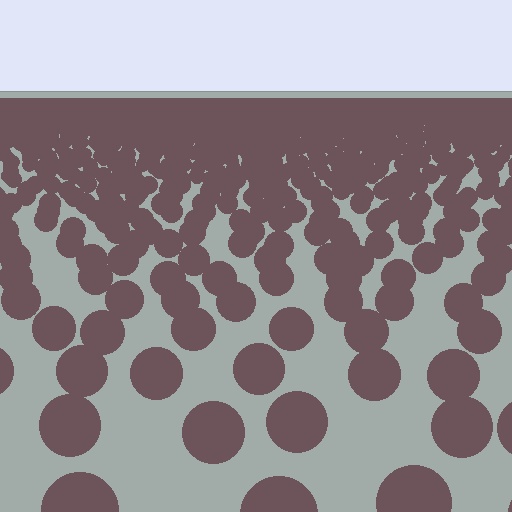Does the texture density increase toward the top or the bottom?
Density increases toward the top.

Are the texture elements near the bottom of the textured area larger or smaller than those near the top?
Larger. Near the bottom, elements are closer to the viewer and appear at a bigger on-screen size.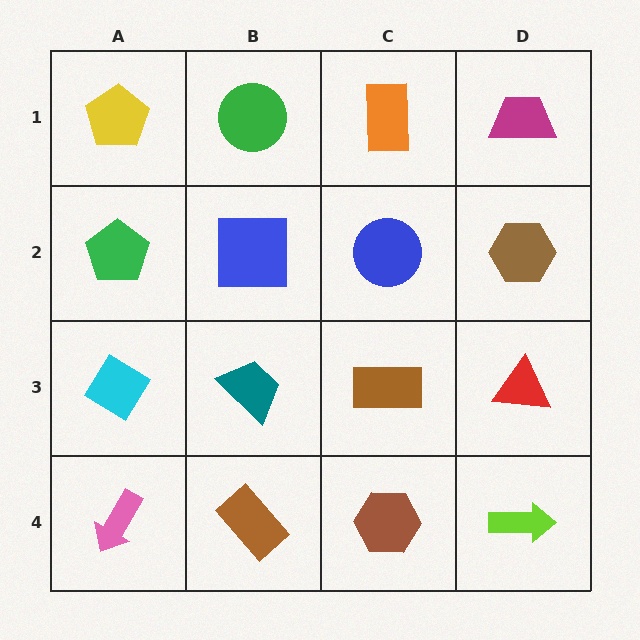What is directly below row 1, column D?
A brown hexagon.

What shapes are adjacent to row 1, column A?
A green pentagon (row 2, column A), a green circle (row 1, column B).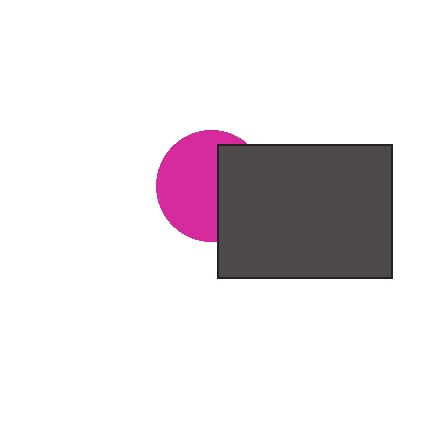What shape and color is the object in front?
The object in front is a dark gray rectangle.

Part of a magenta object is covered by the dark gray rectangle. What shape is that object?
It is a circle.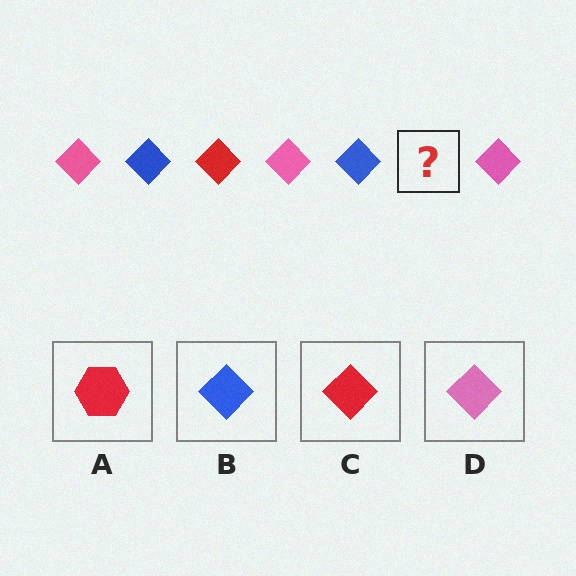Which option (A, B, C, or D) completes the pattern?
C.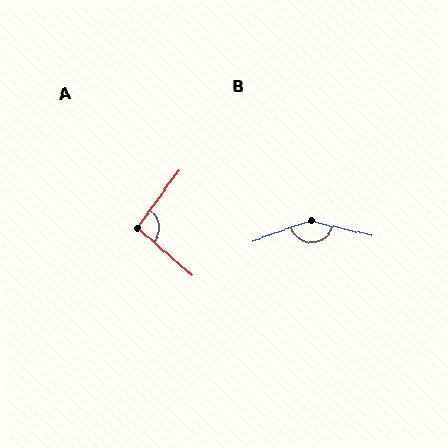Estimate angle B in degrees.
Approximately 147 degrees.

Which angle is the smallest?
A, at approximately 94 degrees.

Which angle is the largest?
B, at approximately 147 degrees.